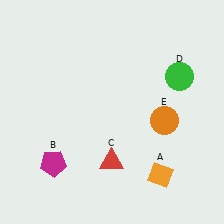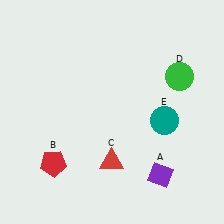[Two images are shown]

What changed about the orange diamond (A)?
In Image 1, A is orange. In Image 2, it changed to purple.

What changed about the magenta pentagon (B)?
In Image 1, B is magenta. In Image 2, it changed to red.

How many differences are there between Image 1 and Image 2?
There are 3 differences between the two images.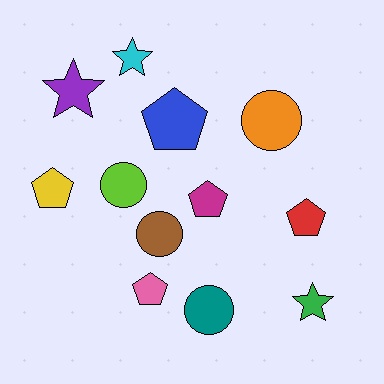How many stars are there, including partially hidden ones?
There are 3 stars.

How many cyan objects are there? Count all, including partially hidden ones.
There is 1 cyan object.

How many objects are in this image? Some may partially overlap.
There are 12 objects.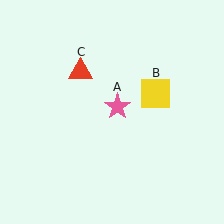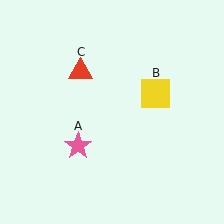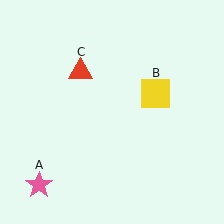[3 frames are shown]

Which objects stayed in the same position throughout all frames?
Yellow square (object B) and red triangle (object C) remained stationary.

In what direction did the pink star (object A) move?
The pink star (object A) moved down and to the left.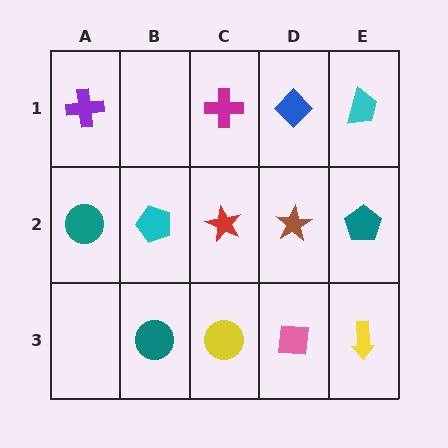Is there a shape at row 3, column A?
No, that cell is empty.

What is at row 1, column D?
A blue diamond.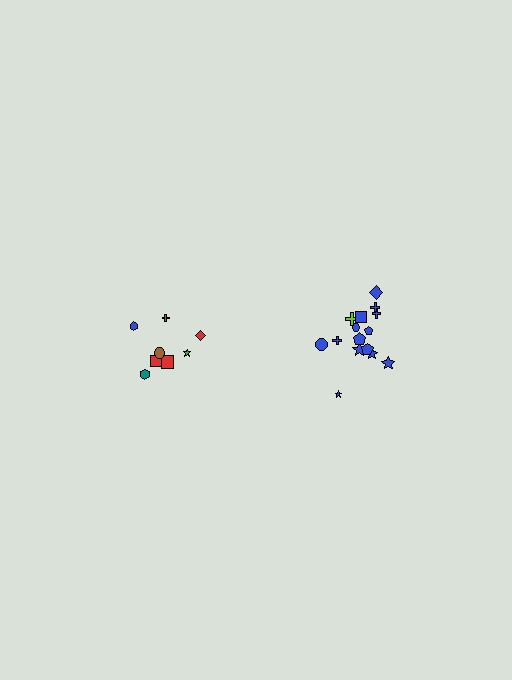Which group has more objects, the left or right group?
The right group.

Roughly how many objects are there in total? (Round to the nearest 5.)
Roughly 25 objects in total.